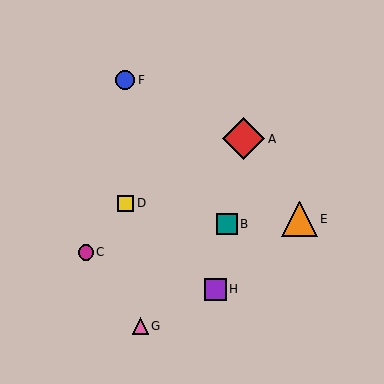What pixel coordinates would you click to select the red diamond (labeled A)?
Click at (244, 139) to select the red diamond A.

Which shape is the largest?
The red diamond (labeled A) is the largest.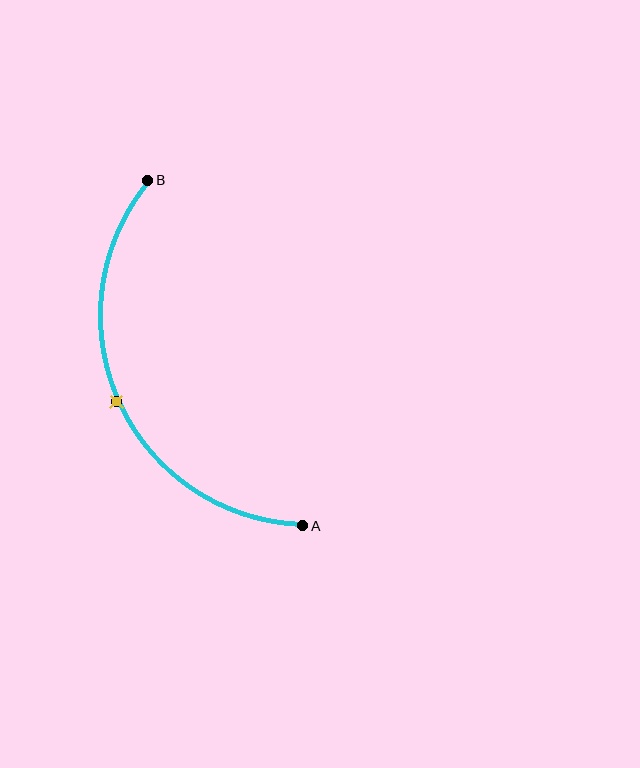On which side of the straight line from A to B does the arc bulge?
The arc bulges to the left of the straight line connecting A and B.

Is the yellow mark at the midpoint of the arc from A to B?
Yes. The yellow mark lies on the arc at equal arc-length from both A and B — it is the arc midpoint.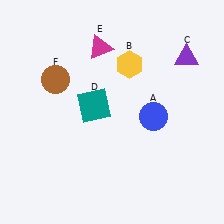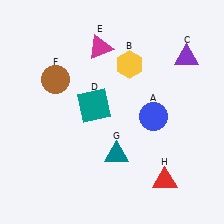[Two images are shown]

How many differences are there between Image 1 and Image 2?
There are 2 differences between the two images.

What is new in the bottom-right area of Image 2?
A teal triangle (G) was added in the bottom-right area of Image 2.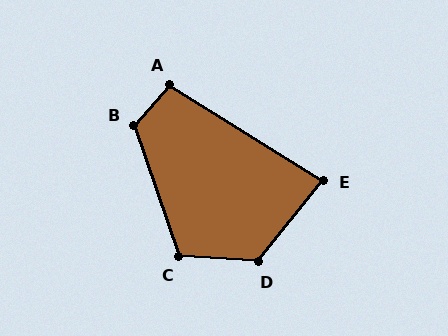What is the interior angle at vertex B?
Approximately 120 degrees (obtuse).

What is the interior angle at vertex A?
Approximately 99 degrees (obtuse).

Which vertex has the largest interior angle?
D, at approximately 125 degrees.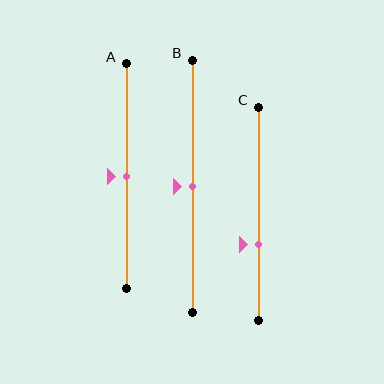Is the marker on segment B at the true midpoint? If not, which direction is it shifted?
Yes, the marker on segment B is at the true midpoint.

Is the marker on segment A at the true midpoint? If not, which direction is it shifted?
Yes, the marker on segment A is at the true midpoint.